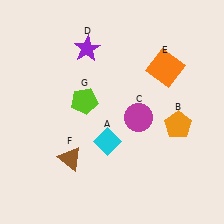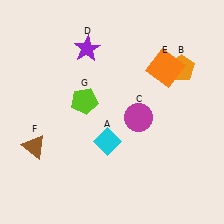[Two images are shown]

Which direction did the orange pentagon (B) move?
The orange pentagon (B) moved up.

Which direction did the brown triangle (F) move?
The brown triangle (F) moved left.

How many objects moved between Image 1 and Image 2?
2 objects moved between the two images.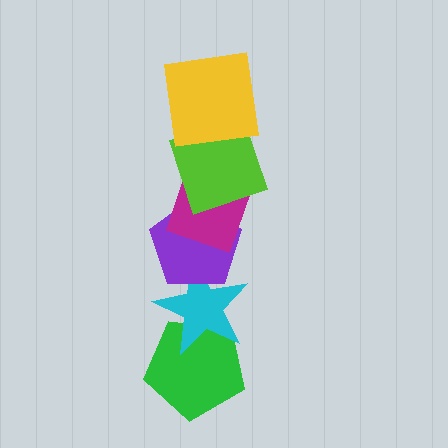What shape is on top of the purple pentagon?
The magenta diamond is on top of the purple pentagon.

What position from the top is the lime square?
The lime square is 2nd from the top.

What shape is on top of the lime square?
The yellow square is on top of the lime square.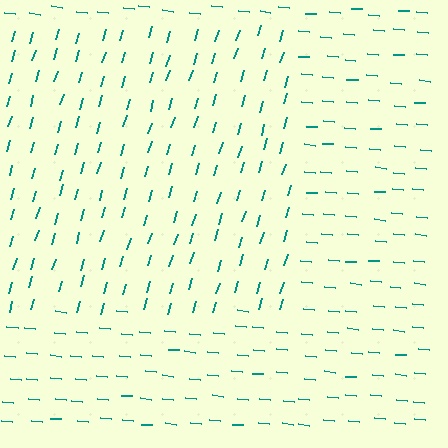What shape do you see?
I see a rectangle.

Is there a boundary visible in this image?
Yes, there is a texture boundary formed by a change in line orientation.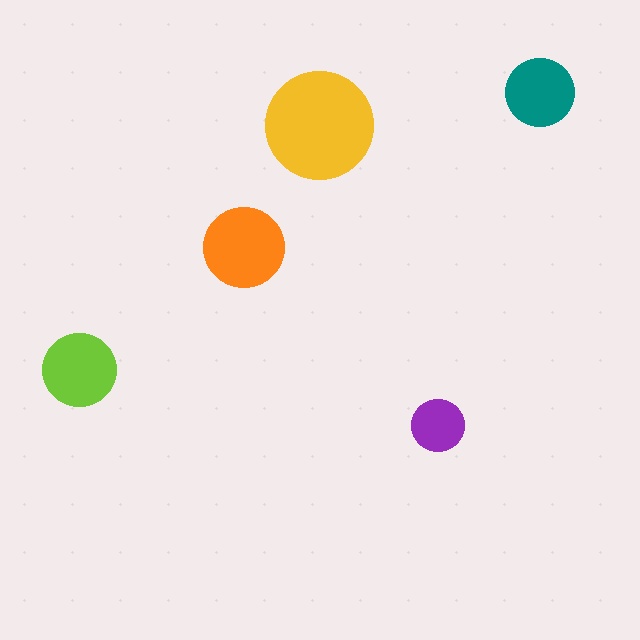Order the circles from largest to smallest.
the yellow one, the orange one, the lime one, the teal one, the purple one.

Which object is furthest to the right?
The teal circle is rightmost.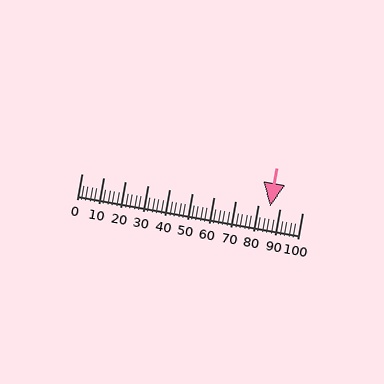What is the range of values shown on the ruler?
The ruler shows values from 0 to 100.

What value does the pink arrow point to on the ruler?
The pink arrow points to approximately 86.